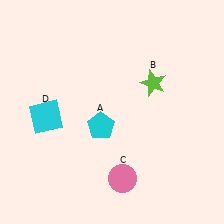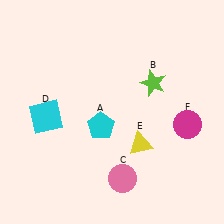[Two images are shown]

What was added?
A yellow triangle (E), a magenta circle (F) were added in Image 2.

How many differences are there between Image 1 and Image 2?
There are 2 differences between the two images.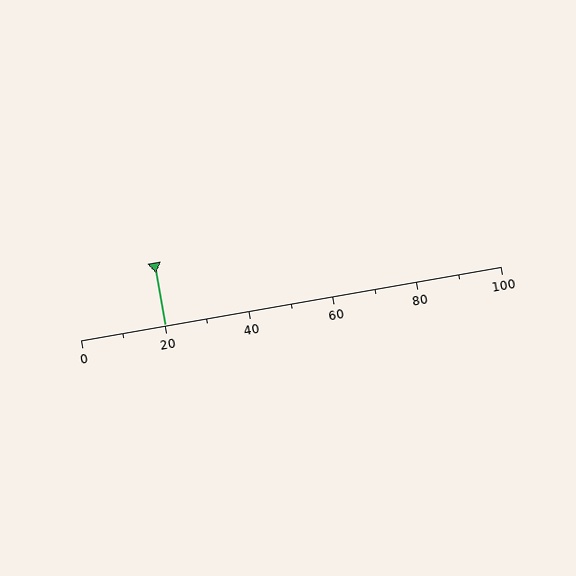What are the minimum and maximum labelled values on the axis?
The axis runs from 0 to 100.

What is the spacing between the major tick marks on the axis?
The major ticks are spaced 20 apart.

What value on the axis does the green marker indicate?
The marker indicates approximately 20.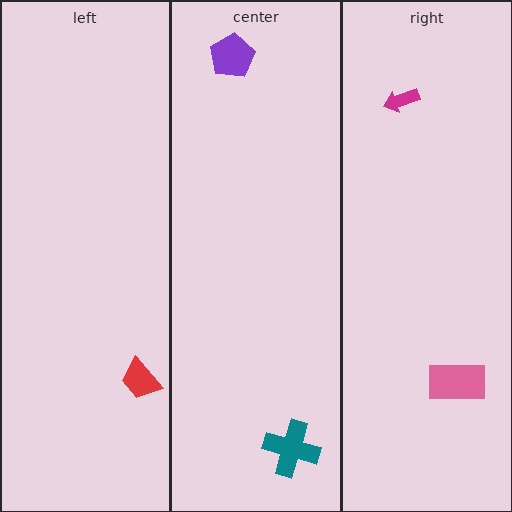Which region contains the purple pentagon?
The center region.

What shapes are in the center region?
The purple pentagon, the teal cross.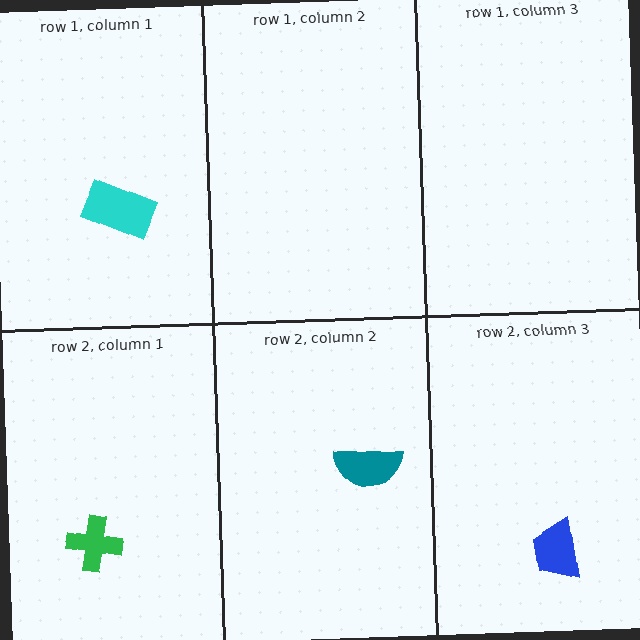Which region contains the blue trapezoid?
The row 2, column 3 region.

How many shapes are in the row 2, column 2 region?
1.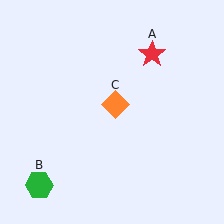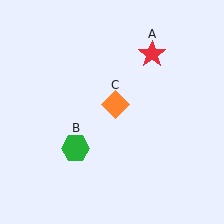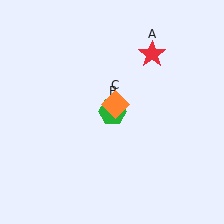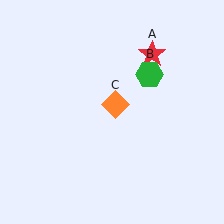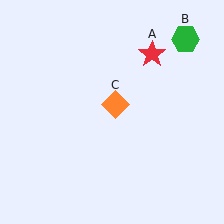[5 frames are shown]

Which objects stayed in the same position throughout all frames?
Red star (object A) and orange diamond (object C) remained stationary.